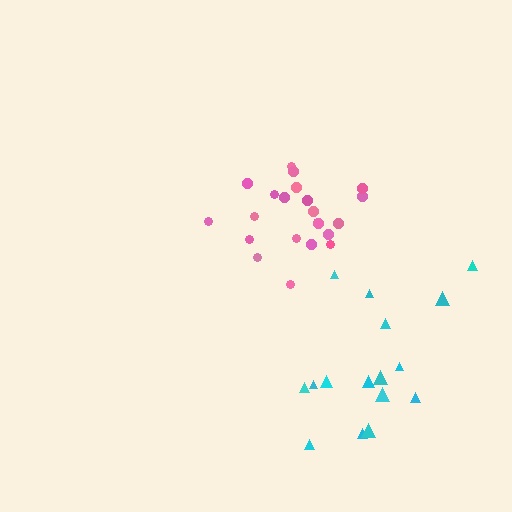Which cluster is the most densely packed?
Pink.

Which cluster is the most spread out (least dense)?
Cyan.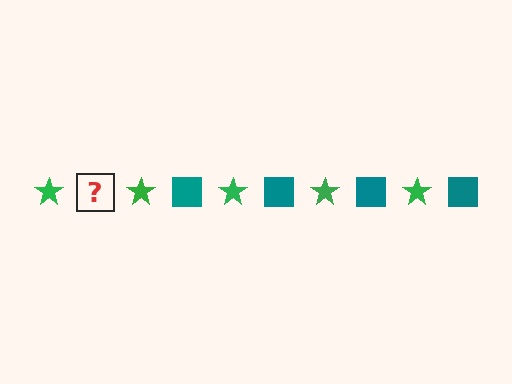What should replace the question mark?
The question mark should be replaced with a teal square.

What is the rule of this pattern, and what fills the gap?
The rule is that the pattern alternates between green star and teal square. The gap should be filled with a teal square.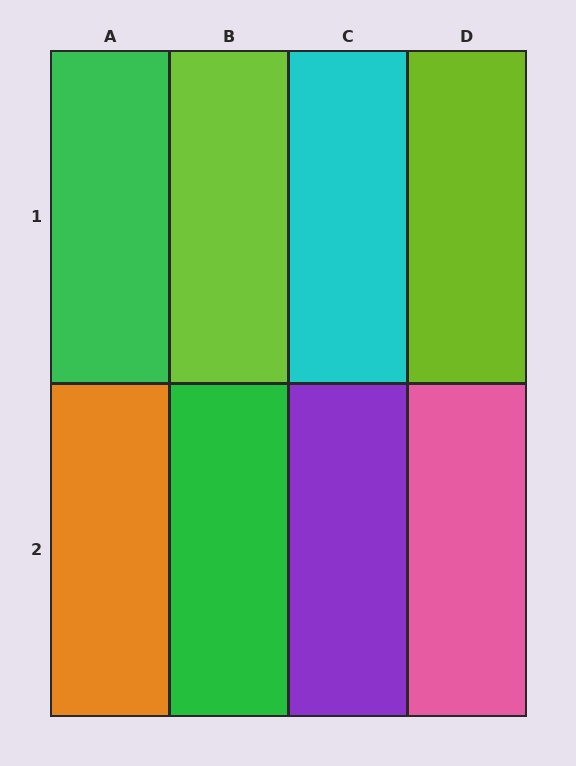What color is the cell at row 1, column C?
Cyan.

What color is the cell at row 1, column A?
Green.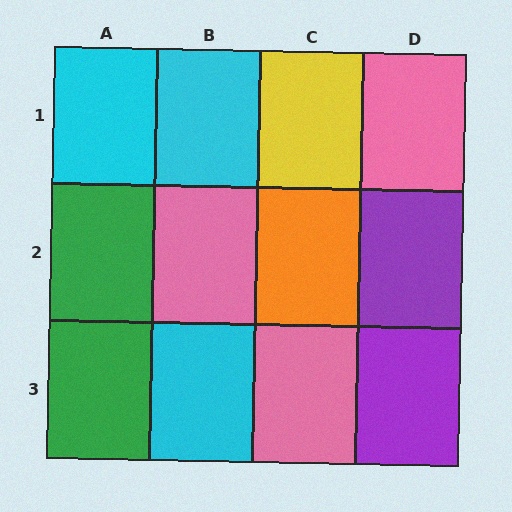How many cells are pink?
3 cells are pink.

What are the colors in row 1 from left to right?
Cyan, cyan, yellow, pink.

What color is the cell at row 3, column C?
Pink.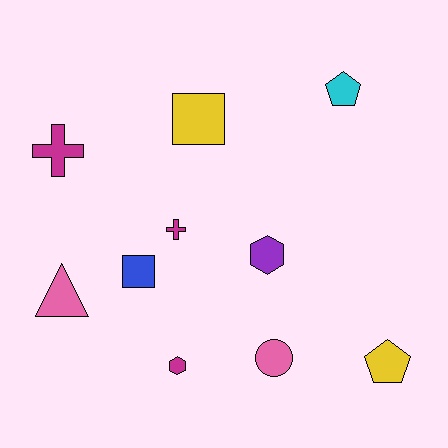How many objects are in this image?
There are 10 objects.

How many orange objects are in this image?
There are no orange objects.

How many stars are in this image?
There are no stars.